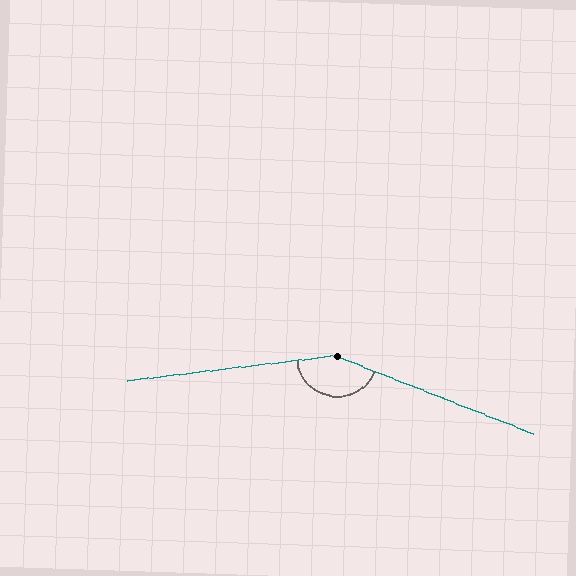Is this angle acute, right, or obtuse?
It is obtuse.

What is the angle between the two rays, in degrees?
Approximately 152 degrees.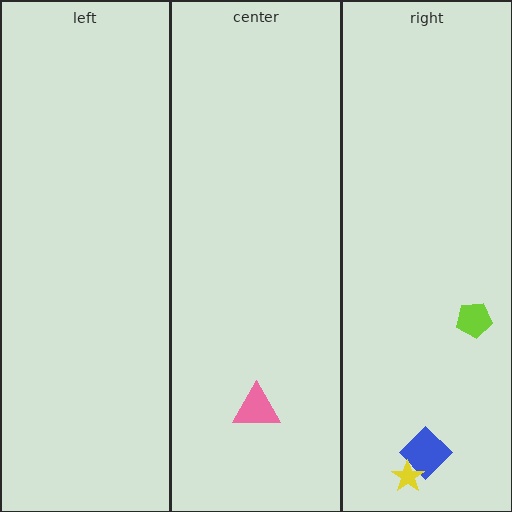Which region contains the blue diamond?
The right region.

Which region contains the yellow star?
The right region.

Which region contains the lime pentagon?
The right region.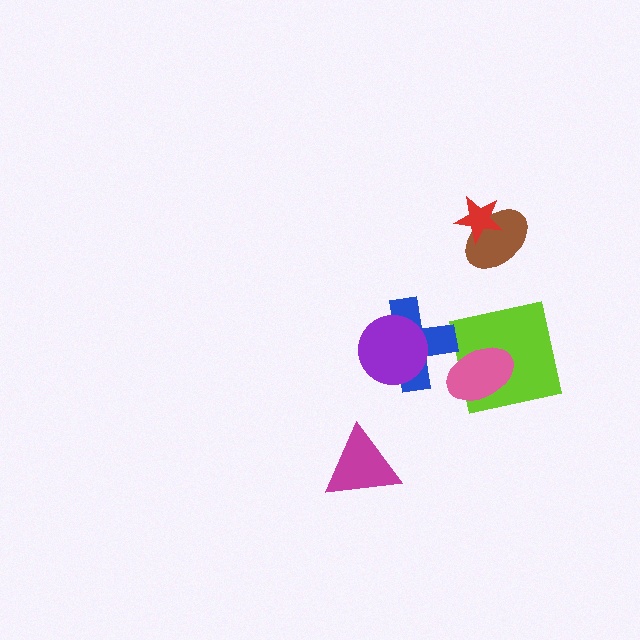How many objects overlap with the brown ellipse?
1 object overlaps with the brown ellipse.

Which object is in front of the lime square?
The pink ellipse is in front of the lime square.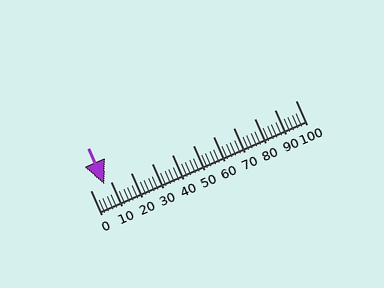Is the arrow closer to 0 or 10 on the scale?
The arrow is closer to 10.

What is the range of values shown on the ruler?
The ruler shows values from 0 to 100.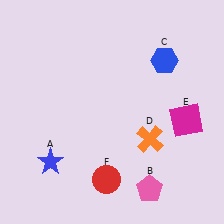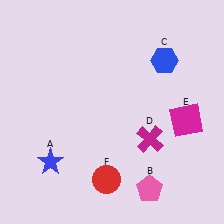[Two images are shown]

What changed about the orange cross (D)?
In Image 1, D is orange. In Image 2, it changed to magenta.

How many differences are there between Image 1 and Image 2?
There is 1 difference between the two images.